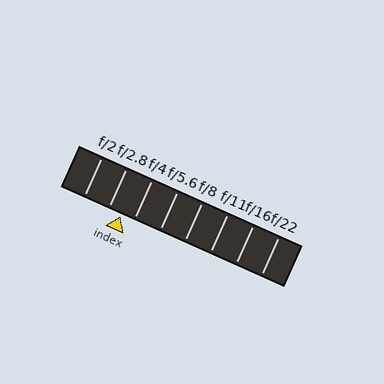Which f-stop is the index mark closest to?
The index mark is closest to f/4.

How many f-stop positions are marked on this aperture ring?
There are 8 f-stop positions marked.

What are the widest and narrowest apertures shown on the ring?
The widest aperture shown is f/2 and the narrowest is f/22.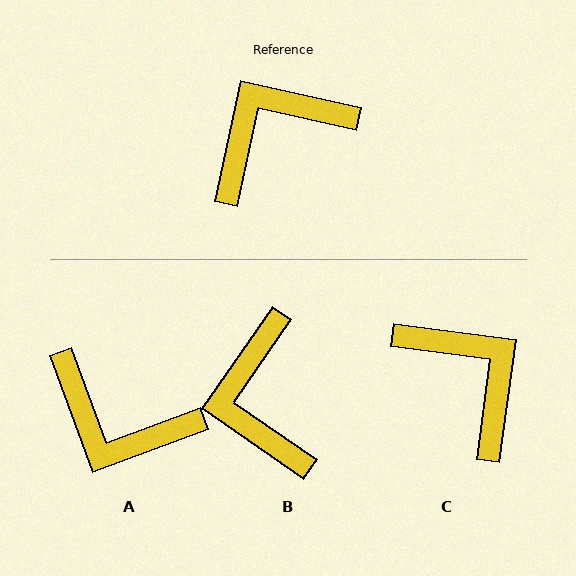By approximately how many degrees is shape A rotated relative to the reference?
Approximately 123 degrees counter-clockwise.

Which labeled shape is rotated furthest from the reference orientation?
A, about 123 degrees away.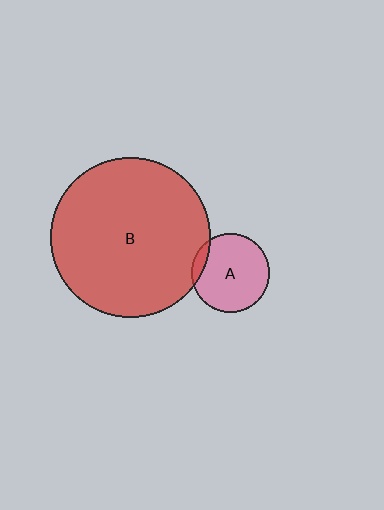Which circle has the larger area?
Circle B (red).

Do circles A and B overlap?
Yes.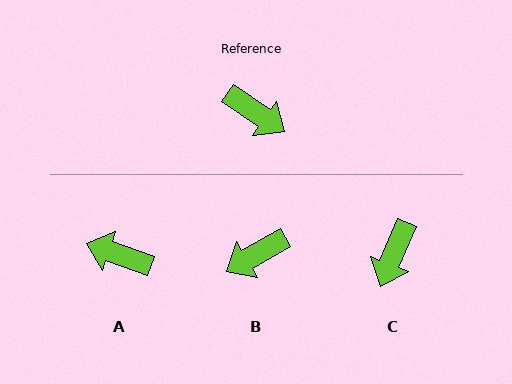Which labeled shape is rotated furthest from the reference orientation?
A, about 165 degrees away.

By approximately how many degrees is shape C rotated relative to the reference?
Approximately 78 degrees clockwise.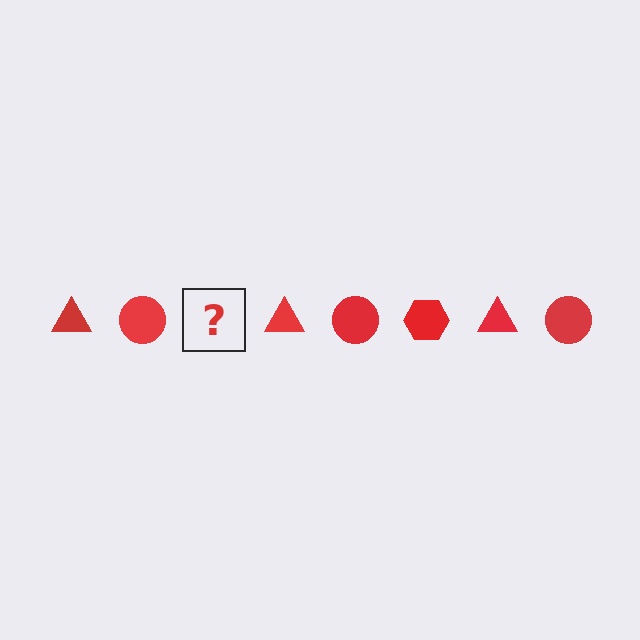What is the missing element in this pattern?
The missing element is a red hexagon.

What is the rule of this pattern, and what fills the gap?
The rule is that the pattern cycles through triangle, circle, hexagon shapes in red. The gap should be filled with a red hexagon.